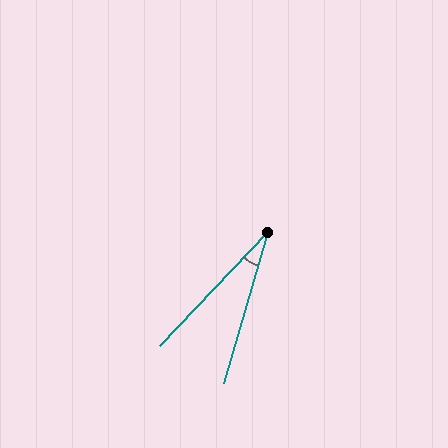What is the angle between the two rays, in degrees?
Approximately 27 degrees.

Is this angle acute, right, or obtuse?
It is acute.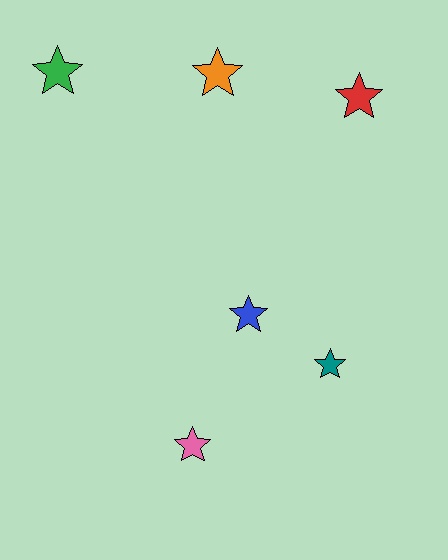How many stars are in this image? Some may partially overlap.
There are 6 stars.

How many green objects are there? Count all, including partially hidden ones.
There is 1 green object.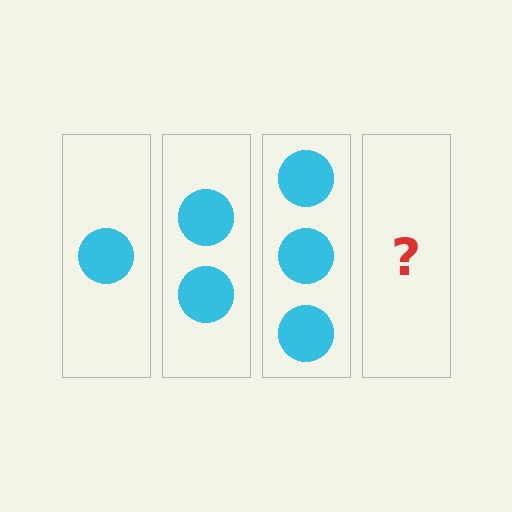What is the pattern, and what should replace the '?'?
The pattern is that each step adds one more circle. The '?' should be 4 circles.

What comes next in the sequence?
The next element should be 4 circles.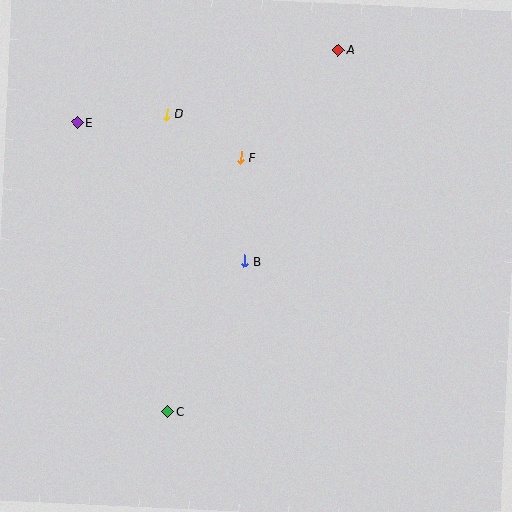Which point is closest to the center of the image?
Point B at (245, 261) is closest to the center.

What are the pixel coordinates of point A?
Point A is at (339, 50).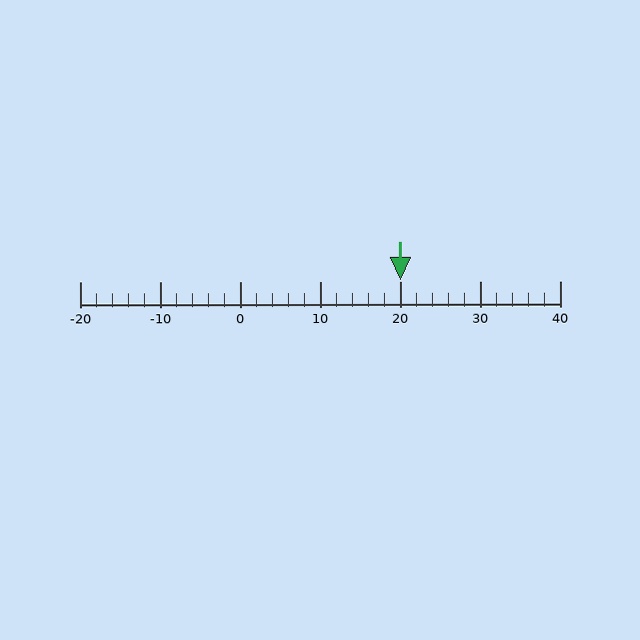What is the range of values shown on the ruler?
The ruler shows values from -20 to 40.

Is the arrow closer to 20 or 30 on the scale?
The arrow is closer to 20.